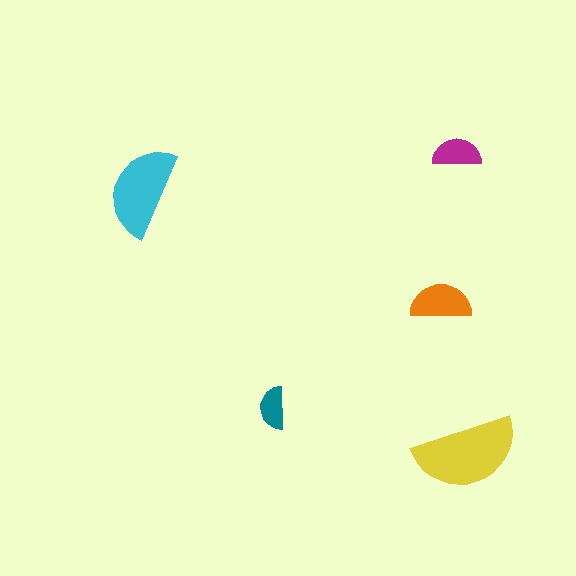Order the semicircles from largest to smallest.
the yellow one, the cyan one, the orange one, the magenta one, the teal one.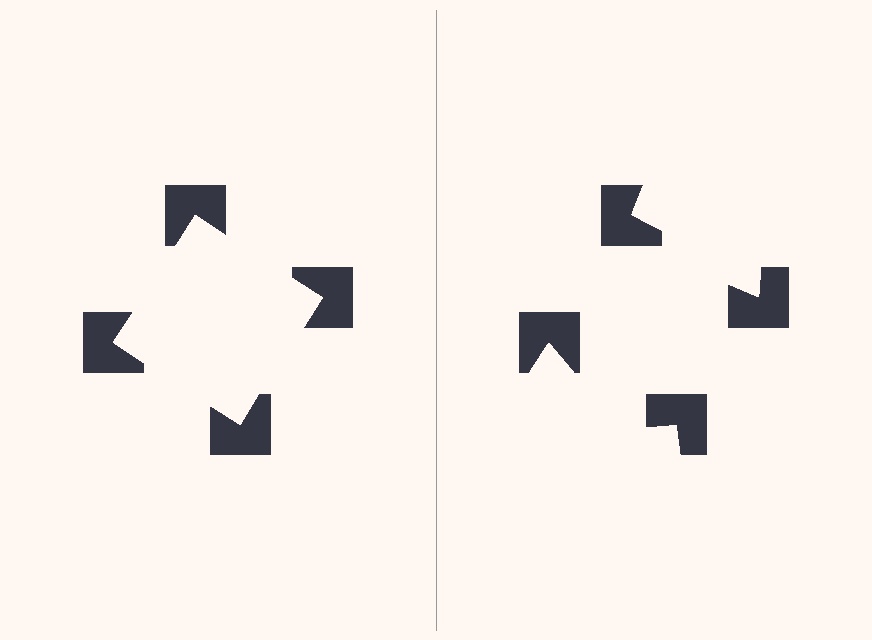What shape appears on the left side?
An illusory square.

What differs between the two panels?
The notched squares are positioned identically on both sides; only the wedge orientations differ. On the left they align to a square; on the right they are misaligned.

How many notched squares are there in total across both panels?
8 — 4 on each side.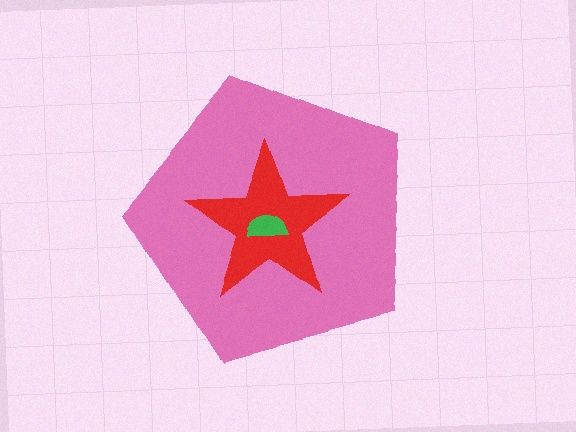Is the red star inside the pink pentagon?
Yes.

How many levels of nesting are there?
3.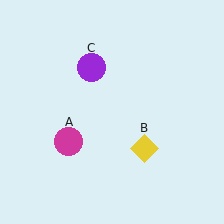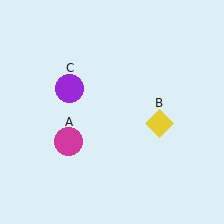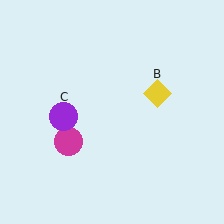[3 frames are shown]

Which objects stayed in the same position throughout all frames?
Magenta circle (object A) remained stationary.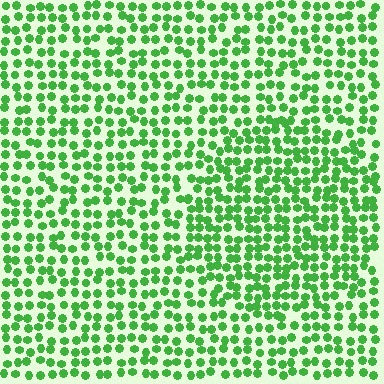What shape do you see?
I see a circle.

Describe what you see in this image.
The image contains small green elements arranged at two different densities. A circle-shaped region is visible where the elements are more densely packed than the surrounding area.